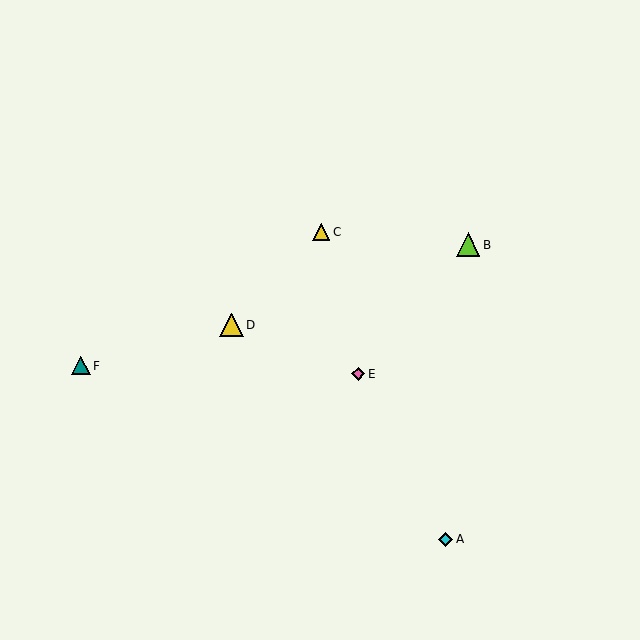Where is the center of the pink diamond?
The center of the pink diamond is at (358, 374).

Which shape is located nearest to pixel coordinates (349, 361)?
The pink diamond (labeled E) at (358, 374) is nearest to that location.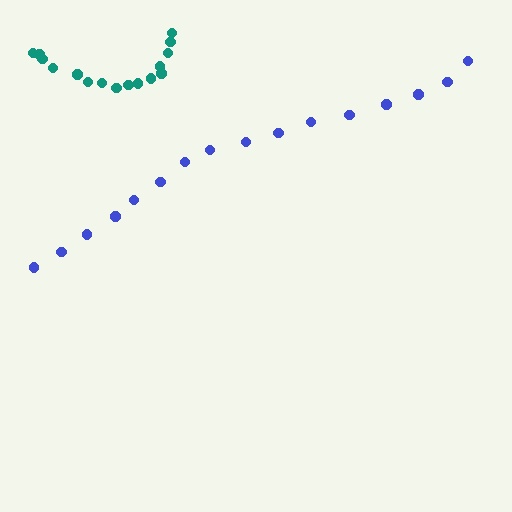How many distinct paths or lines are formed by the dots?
There are 2 distinct paths.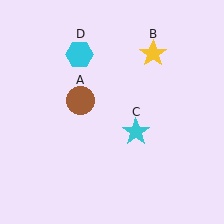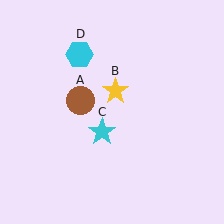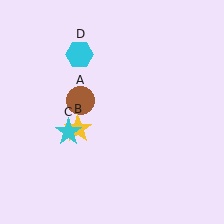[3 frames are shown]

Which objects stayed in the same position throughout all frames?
Brown circle (object A) and cyan hexagon (object D) remained stationary.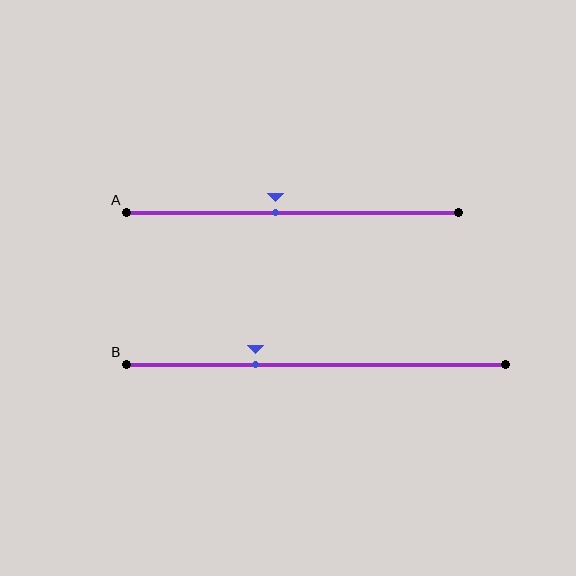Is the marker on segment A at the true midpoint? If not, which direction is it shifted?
No, the marker on segment A is shifted to the left by about 5% of the segment length.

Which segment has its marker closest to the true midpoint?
Segment A has its marker closest to the true midpoint.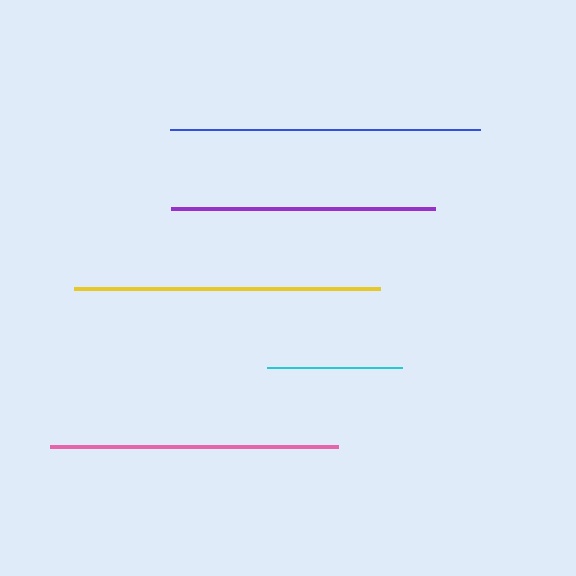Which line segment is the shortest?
The cyan line is the shortest at approximately 136 pixels.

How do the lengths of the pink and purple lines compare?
The pink and purple lines are approximately the same length.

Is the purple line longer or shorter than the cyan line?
The purple line is longer than the cyan line.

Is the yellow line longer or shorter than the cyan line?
The yellow line is longer than the cyan line.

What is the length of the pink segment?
The pink segment is approximately 288 pixels long.